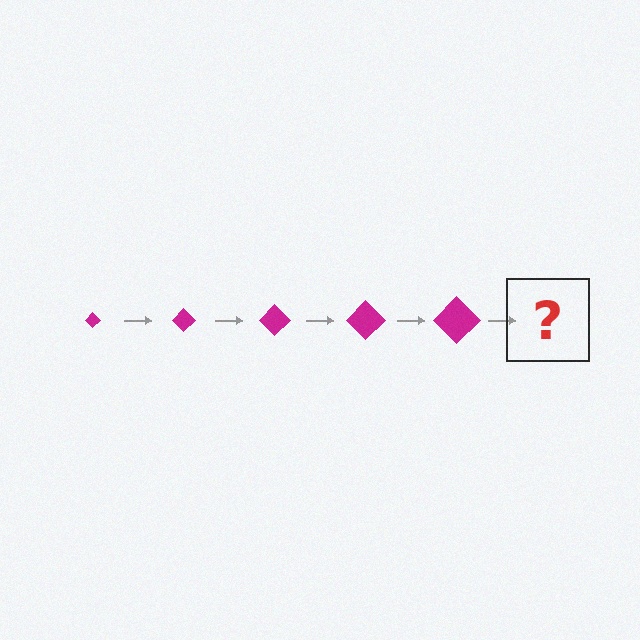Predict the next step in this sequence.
The next step is a magenta diamond, larger than the previous one.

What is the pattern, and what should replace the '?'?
The pattern is that the diamond gets progressively larger each step. The '?' should be a magenta diamond, larger than the previous one.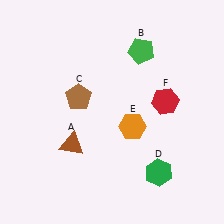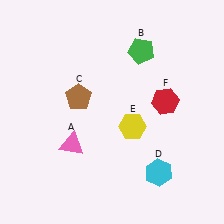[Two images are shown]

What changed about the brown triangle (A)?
In Image 1, A is brown. In Image 2, it changed to pink.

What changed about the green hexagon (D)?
In Image 1, D is green. In Image 2, it changed to cyan.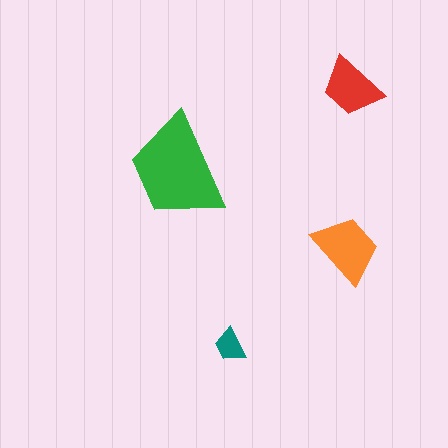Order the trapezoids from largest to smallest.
the green one, the orange one, the red one, the teal one.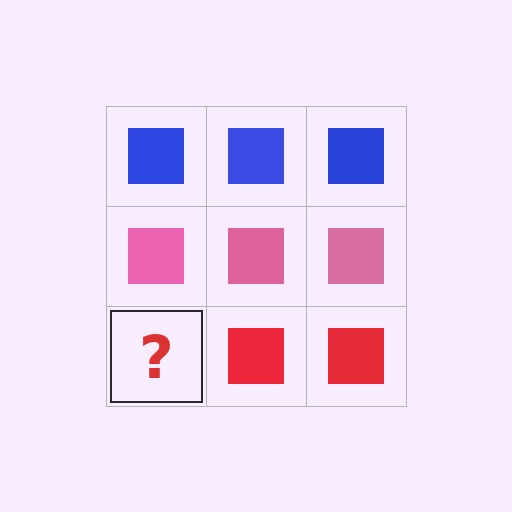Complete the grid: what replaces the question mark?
The question mark should be replaced with a red square.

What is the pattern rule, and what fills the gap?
The rule is that each row has a consistent color. The gap should be filled with a red square.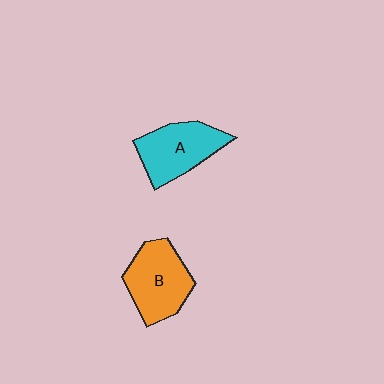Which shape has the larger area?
Shape B (orange).